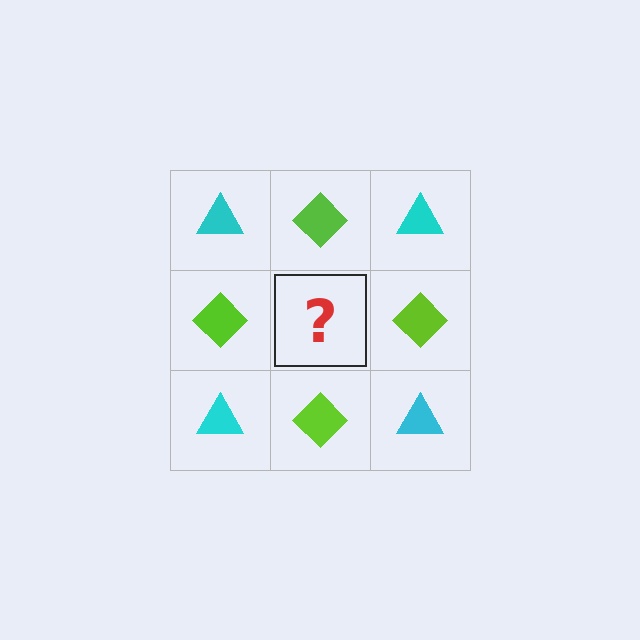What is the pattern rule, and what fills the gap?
The rule is that it alternates cyan triangle and lime diamond in a checkerboard pattern. The gap should be filled with a cyan triangle.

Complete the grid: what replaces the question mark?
The question mark should be replaced with a cyan triangle.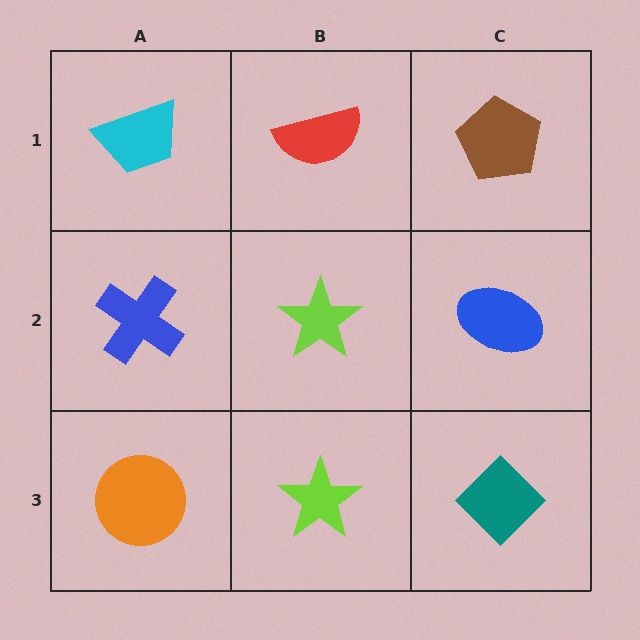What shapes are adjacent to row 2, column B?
A red semicircle (row 1, column B), a lime star (row 3, column B), a blue cross (row 2, column A), a blue ellipse (row 2, column C).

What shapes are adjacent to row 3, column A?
A blue cross (row 2, column A), a lime star (row 3, column B).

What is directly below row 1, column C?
A blue ellipse.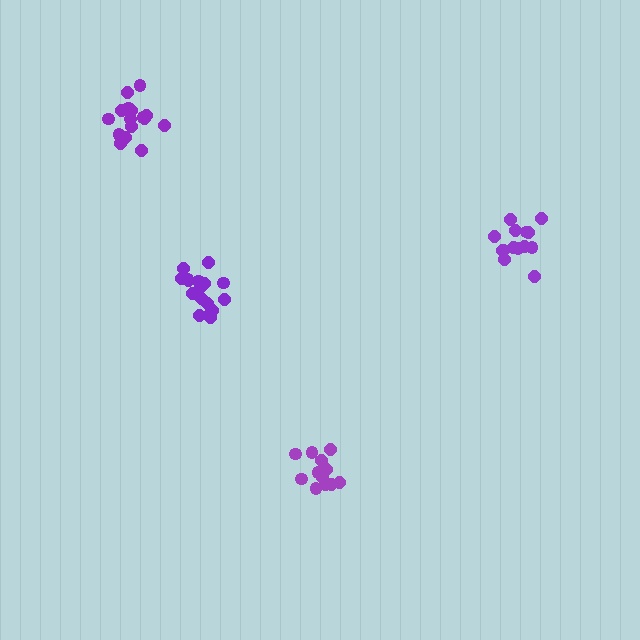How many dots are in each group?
Group 1: 17 dots, Group 2: 14 dots, Group 3: 18 dots, Group 4: 14 dots (63 total).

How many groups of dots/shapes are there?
There are 4 groups.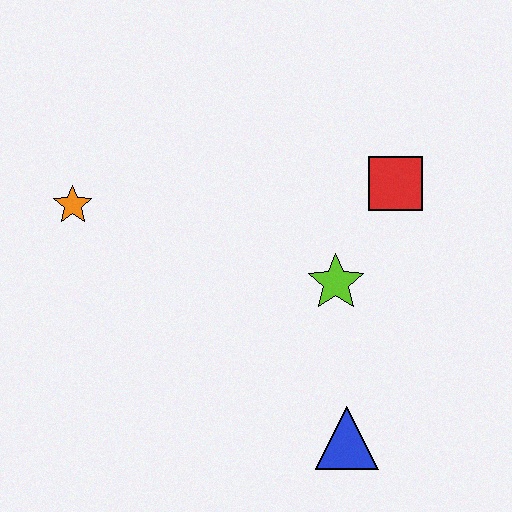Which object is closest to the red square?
The lime star is closest to the red square.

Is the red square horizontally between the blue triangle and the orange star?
No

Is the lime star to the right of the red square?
No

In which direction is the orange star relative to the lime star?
The orange star is to the left of the lime star.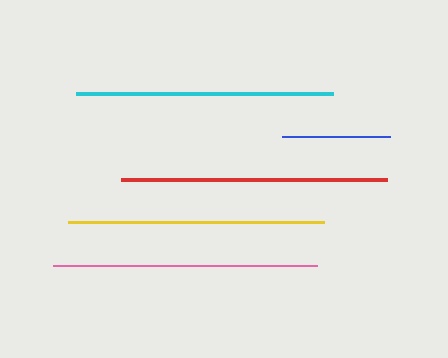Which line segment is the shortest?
The blue line is the shortest at approximately 108 pixels.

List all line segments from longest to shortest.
From longest to shortest: red, pink, cyan, yellow, blue.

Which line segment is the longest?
The red line is the longest at approximately 266 pixels.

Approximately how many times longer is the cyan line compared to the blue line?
The cyan line is approximately 2.4 times the length of the blue line.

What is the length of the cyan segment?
The cyan segment is approximately 256 pixels long.